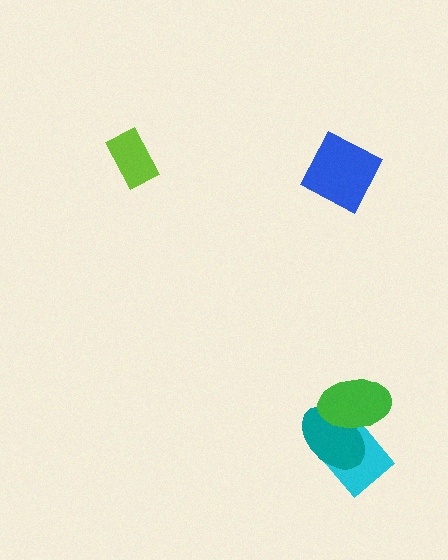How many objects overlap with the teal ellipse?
2 objects overlap with the teal ellipse.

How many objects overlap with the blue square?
0 objects overlap with the blue square.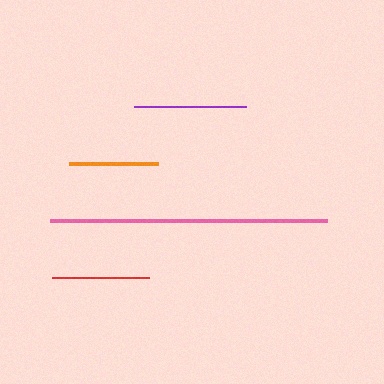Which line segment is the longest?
The pink line is the longest at approximately 276 pixels.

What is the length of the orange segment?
The orange segment is approximately 89 pixels long.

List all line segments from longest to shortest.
From longest to shortest: pink, purple, red, orange.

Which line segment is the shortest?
The orange line is the shortest at approximately 89 pixels.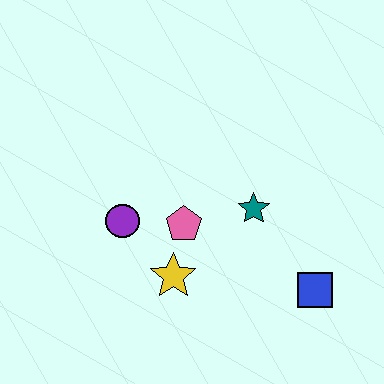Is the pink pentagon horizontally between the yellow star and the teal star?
Yes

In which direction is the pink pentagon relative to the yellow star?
The pink pentagon is above the yellow star.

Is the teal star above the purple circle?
Yes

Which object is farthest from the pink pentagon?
The blue square is farthest from the pink pentagon.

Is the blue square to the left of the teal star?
No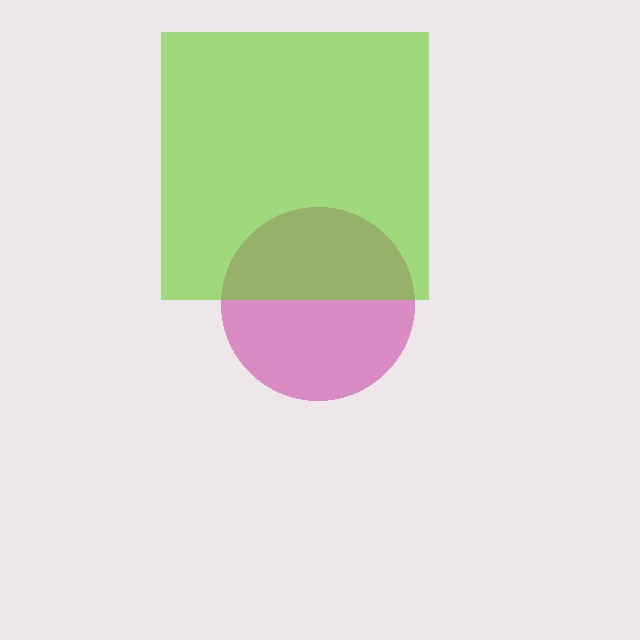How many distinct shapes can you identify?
There are 2 distinct shapes: a magenta circle, a lime square.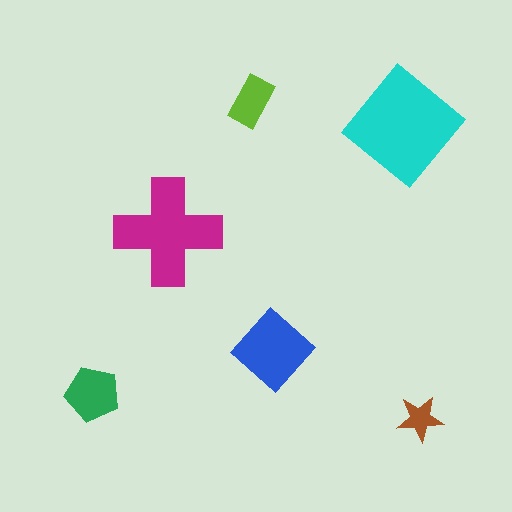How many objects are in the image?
There are 6 objects in the image.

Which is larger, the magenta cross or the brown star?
The magenta cross.